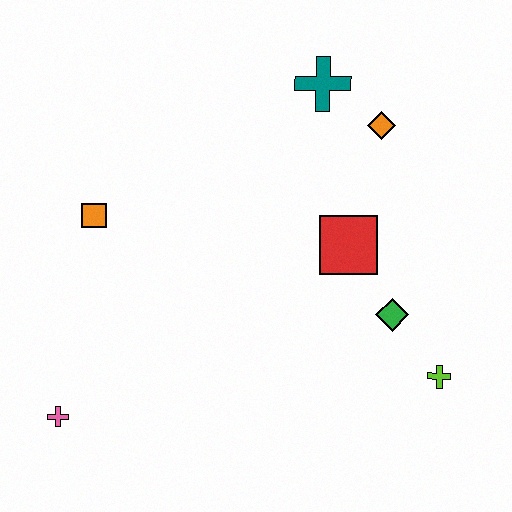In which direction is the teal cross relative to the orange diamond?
The teal cross is to the left of the orange diamond.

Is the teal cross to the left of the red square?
Yes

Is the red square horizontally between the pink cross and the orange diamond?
Yes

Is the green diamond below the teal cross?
Yes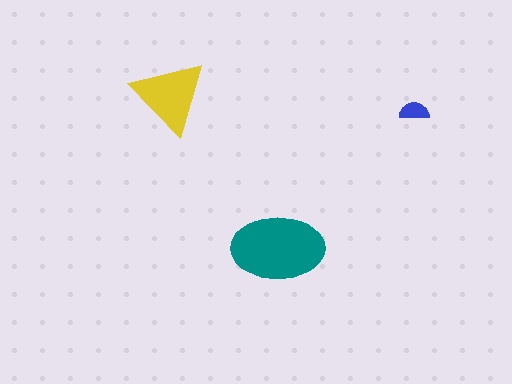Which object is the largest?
The teal ellipse.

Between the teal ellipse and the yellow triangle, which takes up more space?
The teal ellipse.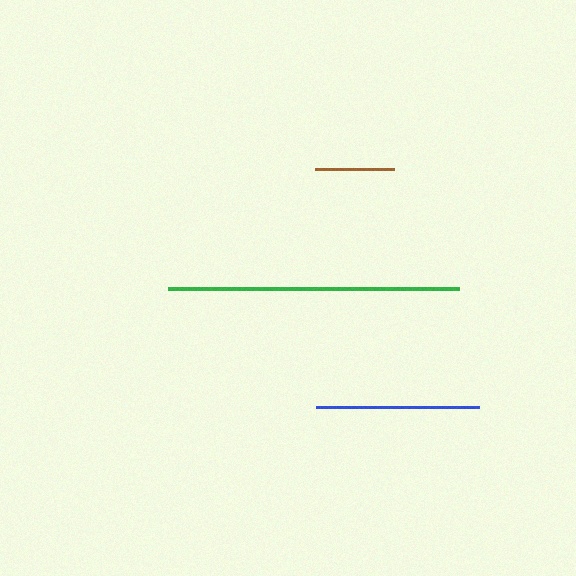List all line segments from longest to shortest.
From longest to shortest: green, blue, brown.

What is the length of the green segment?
The green segment is approximately 291 pixels long.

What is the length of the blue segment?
The blue segment is approximately 164 pixels long.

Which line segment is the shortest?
The brown line is the shortest at approximately 79 pixels.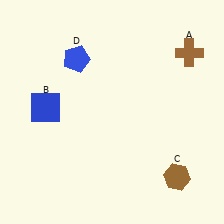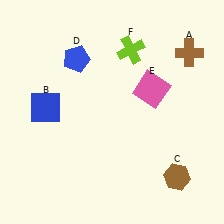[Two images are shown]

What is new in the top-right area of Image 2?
A lime cross (F) was added in the top-right area of Image 2.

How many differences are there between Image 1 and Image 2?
There are 2 differences between the two images.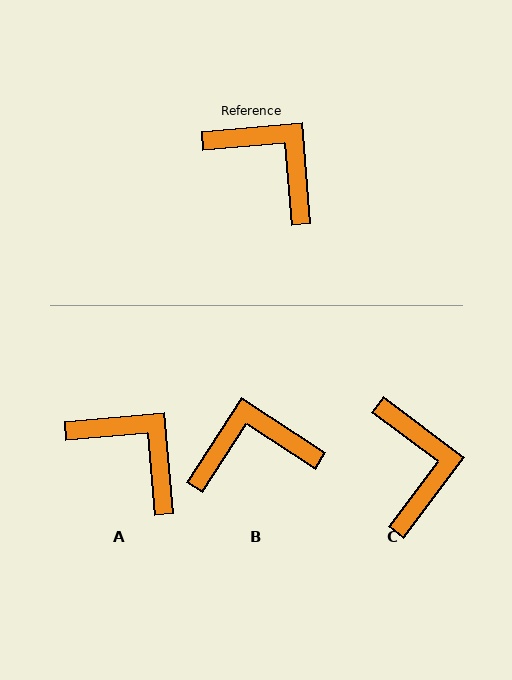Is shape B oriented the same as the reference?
No, it is off by about 52 degrees.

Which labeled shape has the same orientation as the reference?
A.